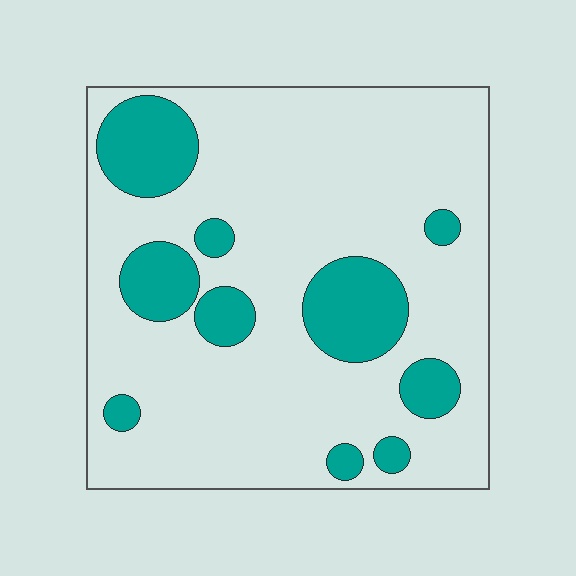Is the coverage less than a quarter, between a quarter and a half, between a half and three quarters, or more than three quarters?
Less than a quarter.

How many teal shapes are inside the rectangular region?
10.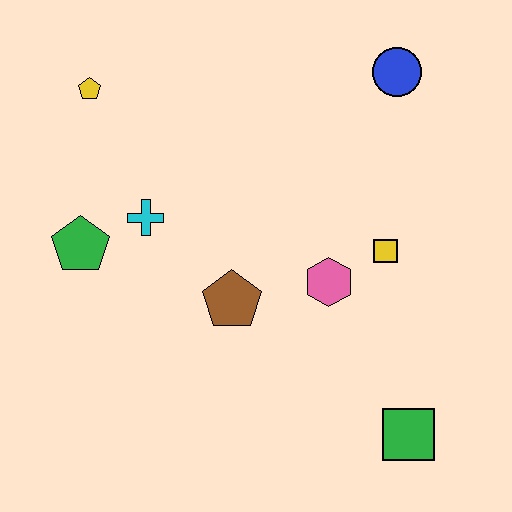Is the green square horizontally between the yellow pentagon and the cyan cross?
No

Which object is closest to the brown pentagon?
The pink hexagon is closest to the brown pentagon.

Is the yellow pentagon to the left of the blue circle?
Yes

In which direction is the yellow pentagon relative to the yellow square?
The yellow pentagon is to the left of the yellow square.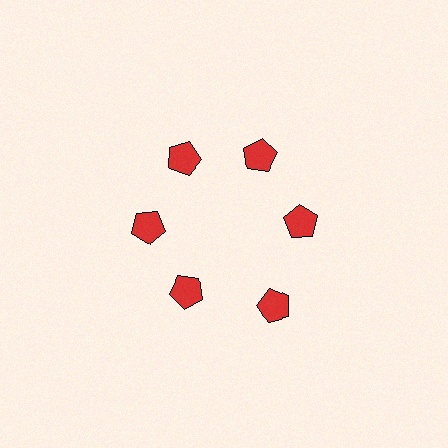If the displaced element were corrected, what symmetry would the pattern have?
It would have 6-fold rotational symmetry — the pattern would map onto itself every 60 degrees.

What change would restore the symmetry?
The symmetry would be restored by moving it inward, back onto the ring so that all 6 pentagons sit at equal angles and equal distance from the center.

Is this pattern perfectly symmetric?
No. The 6 red pentagons are arranged in a ring, but one element near the 5 o'clock position is pushed outward from the center, breaking the 6-fold rotational symmetry.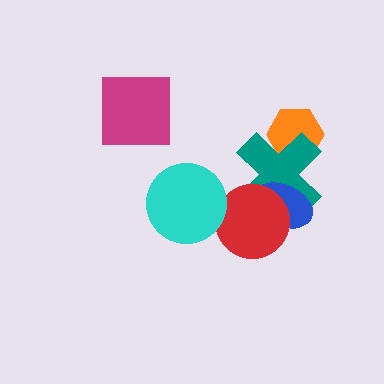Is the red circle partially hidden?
Yes, it is partially covered by another shape.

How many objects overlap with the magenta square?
0 objects overlap with the magenta square.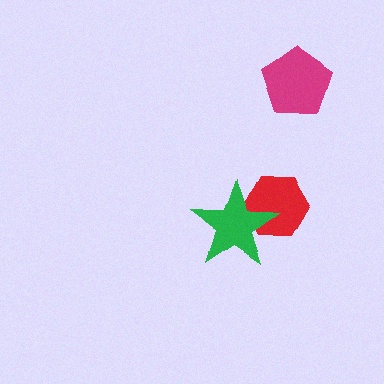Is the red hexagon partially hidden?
Yes, it is partially covered by another shape.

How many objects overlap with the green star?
1 object overlaps with the green star.